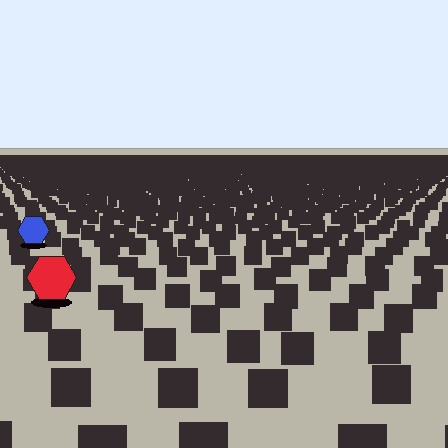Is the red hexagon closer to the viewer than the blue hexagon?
Yes. The red hexagon is closer — you can tell from the texture gradient: the ground texture is coarser near it.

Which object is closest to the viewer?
The red hexagon is closest. The texture marks near it are larger and more spread out.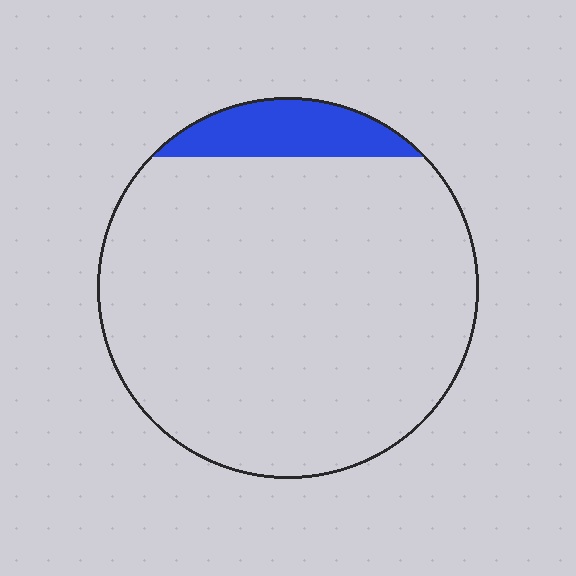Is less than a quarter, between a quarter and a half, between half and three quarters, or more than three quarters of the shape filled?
Less than a quarter.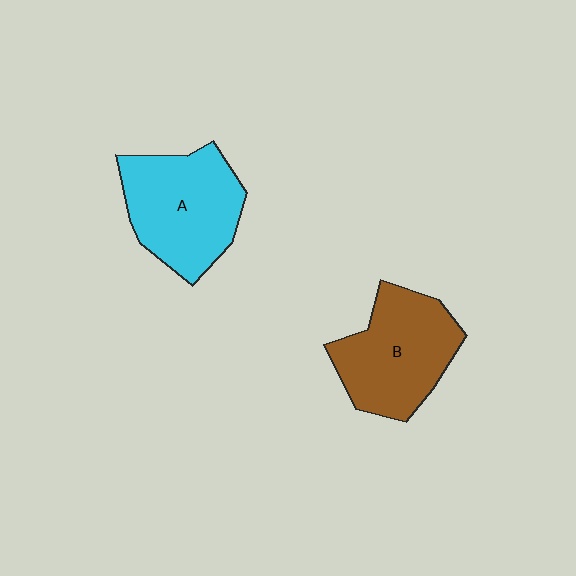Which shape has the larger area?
Shape A (cyan).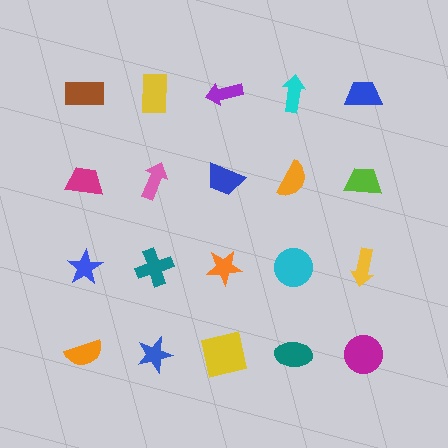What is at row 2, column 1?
A magenta trapezoid.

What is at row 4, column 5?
A magenta circle.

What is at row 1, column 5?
A blue trapezoid.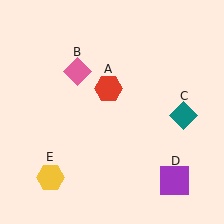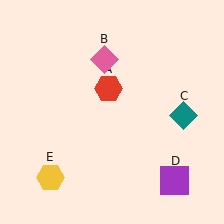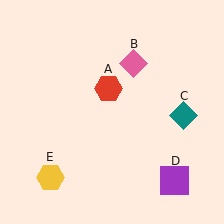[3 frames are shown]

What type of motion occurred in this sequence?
The pink diamond (object B) rotated clockwise around the center of the scene.